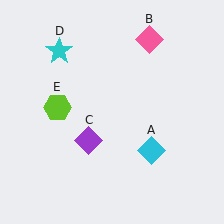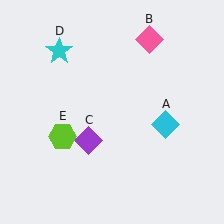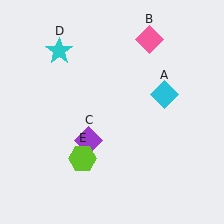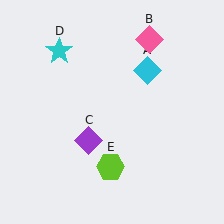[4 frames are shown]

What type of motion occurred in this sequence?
The cyan diamond (object A), lime hexagon (object E) rotated counterclockwise around the center of the scene.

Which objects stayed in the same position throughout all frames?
Pink diamond (object B) and purple diamond (object C) and cyan star (object D) remained stationary.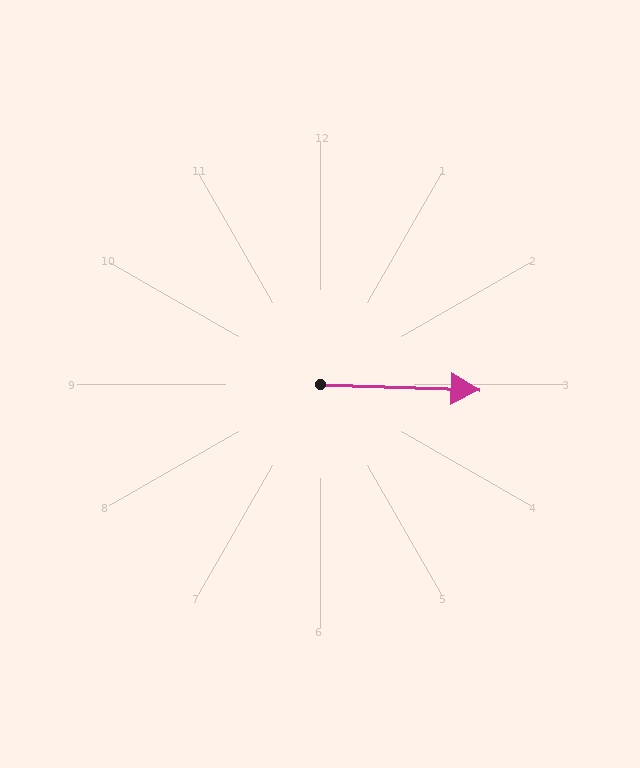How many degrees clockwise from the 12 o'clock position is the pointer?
Approximately 92 degrees.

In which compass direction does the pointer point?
East.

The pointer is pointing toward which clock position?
Roughly 3 o'clock.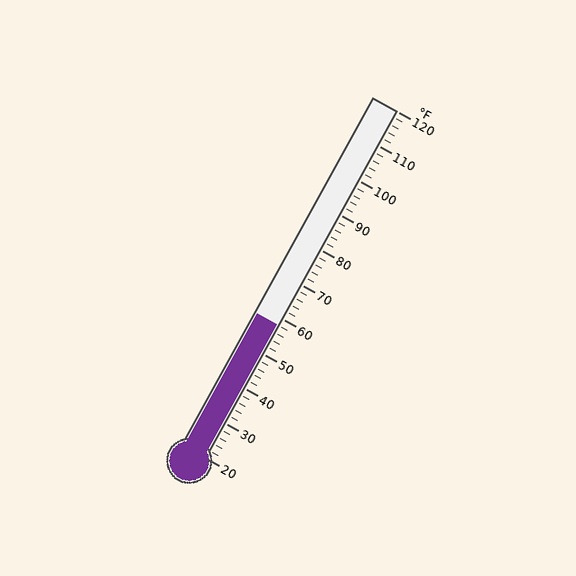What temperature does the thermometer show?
The thermometer shows approximately 58°F.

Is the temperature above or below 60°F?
The temperature is below 60°F.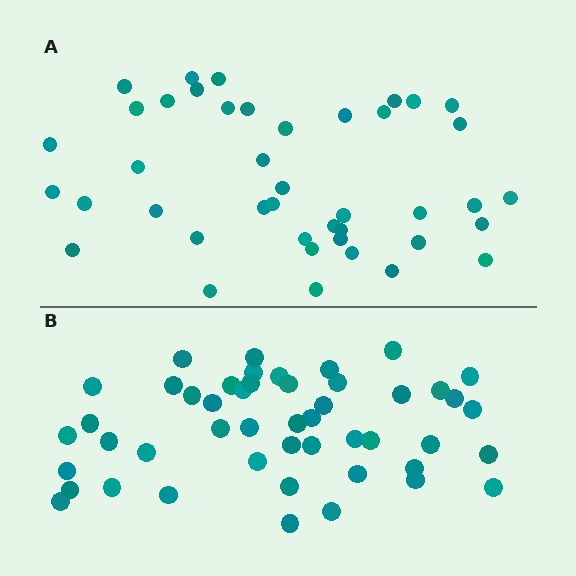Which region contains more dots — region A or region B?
Region B (the bottom region) has more dots.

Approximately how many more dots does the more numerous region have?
Region B has about 6 more dots than region A.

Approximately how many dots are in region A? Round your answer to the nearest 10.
About 40 dots. (The exact count is 42, which rounds to 40.)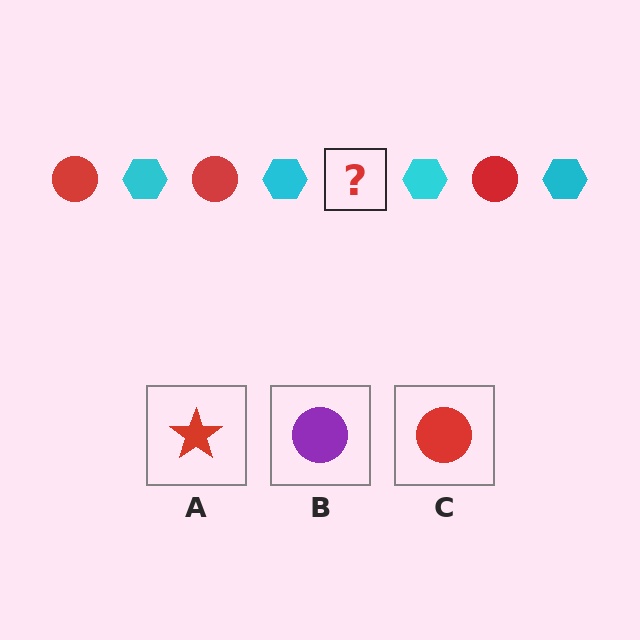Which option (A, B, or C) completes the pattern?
C.